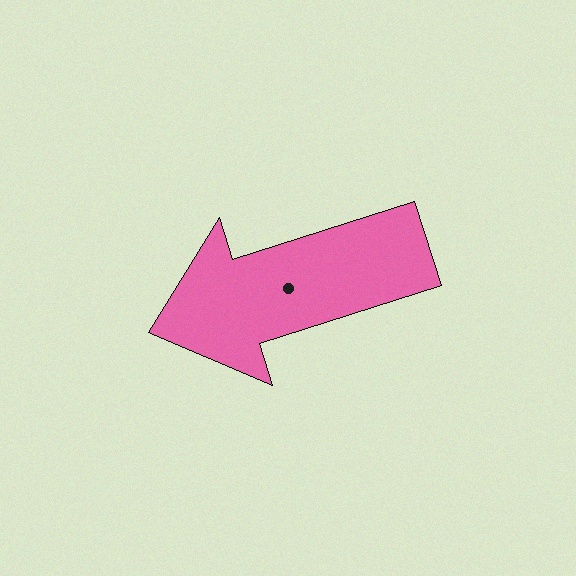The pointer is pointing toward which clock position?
Roughly 8 o'clock.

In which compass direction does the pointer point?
West.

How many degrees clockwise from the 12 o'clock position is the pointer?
Approximately 252 degrees.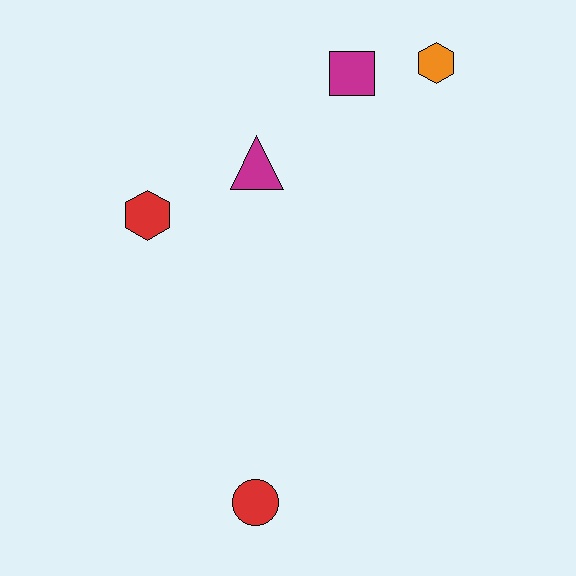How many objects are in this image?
There are 5 objects.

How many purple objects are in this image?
There are no purple objects.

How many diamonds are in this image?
There are no diamonds.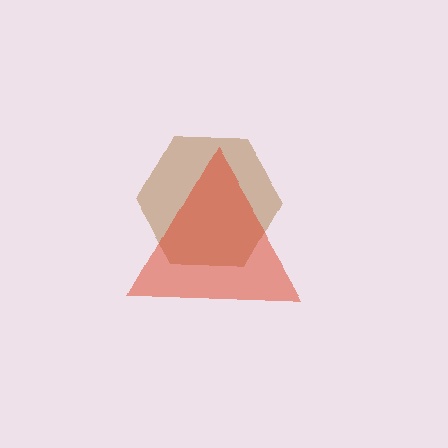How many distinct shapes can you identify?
There are 2 distinct shapes: a brown hexagon, a red triangle.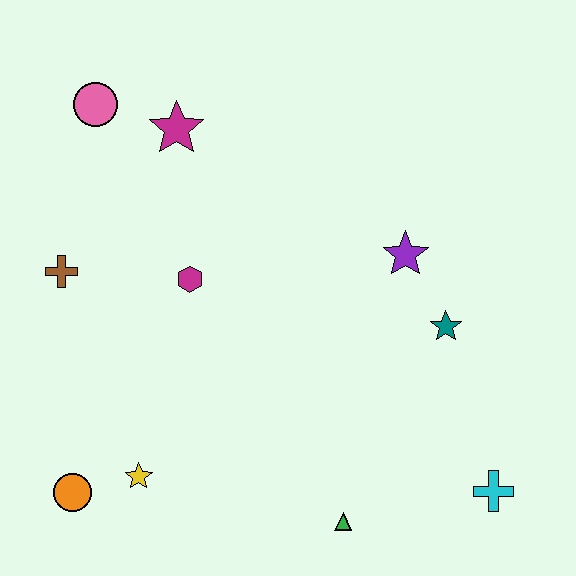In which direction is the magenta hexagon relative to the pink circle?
The magenta hexagon is below the pink circle.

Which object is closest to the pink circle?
The magenta star is closest to the pink circle.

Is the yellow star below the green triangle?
No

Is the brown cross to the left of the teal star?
Yes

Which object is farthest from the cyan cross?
The pink circle is farthest from the cyan cross.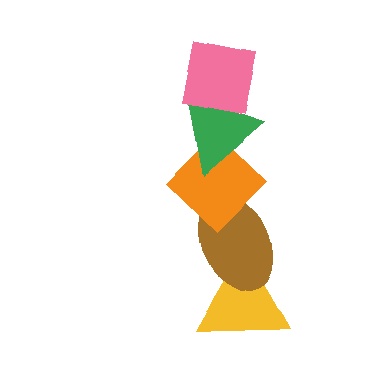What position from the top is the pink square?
The pink square is 1st from the top.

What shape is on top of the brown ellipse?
The orange diamond is on top of the brown ellipse.